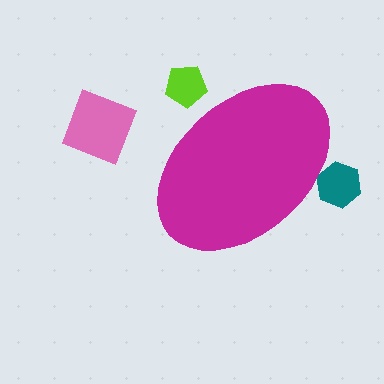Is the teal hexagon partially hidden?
Yes, the teal hexagon is partially hidden behind the magenta ellipse.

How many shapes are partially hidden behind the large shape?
2 shapes are partially hidden.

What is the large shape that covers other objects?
A magenta ellipse.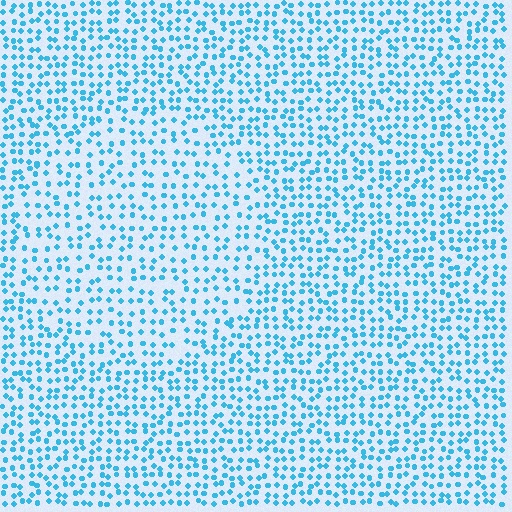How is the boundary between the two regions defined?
The boundary is defined by a change in element density (approximately 1.5x ratio). All elements are the same color, size, and shape.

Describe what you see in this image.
The image contains small cyan elements arranged at two different densities. A circle-shaped region is visible where the elements are less densely packed than the surrounding area.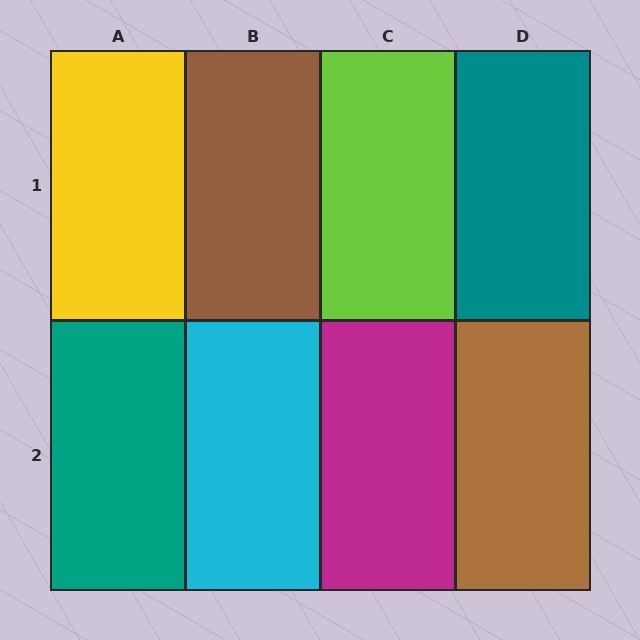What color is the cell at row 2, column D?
Brown.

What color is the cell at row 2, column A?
Teal.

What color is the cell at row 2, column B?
Cyan.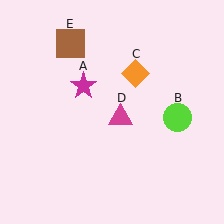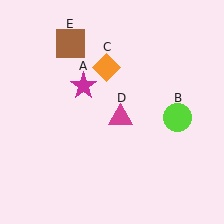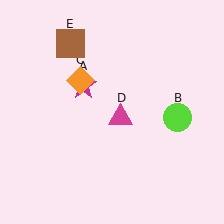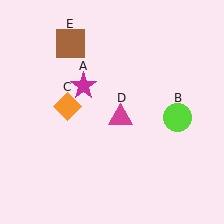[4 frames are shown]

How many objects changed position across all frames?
1 object changed position: orange diamond (object C).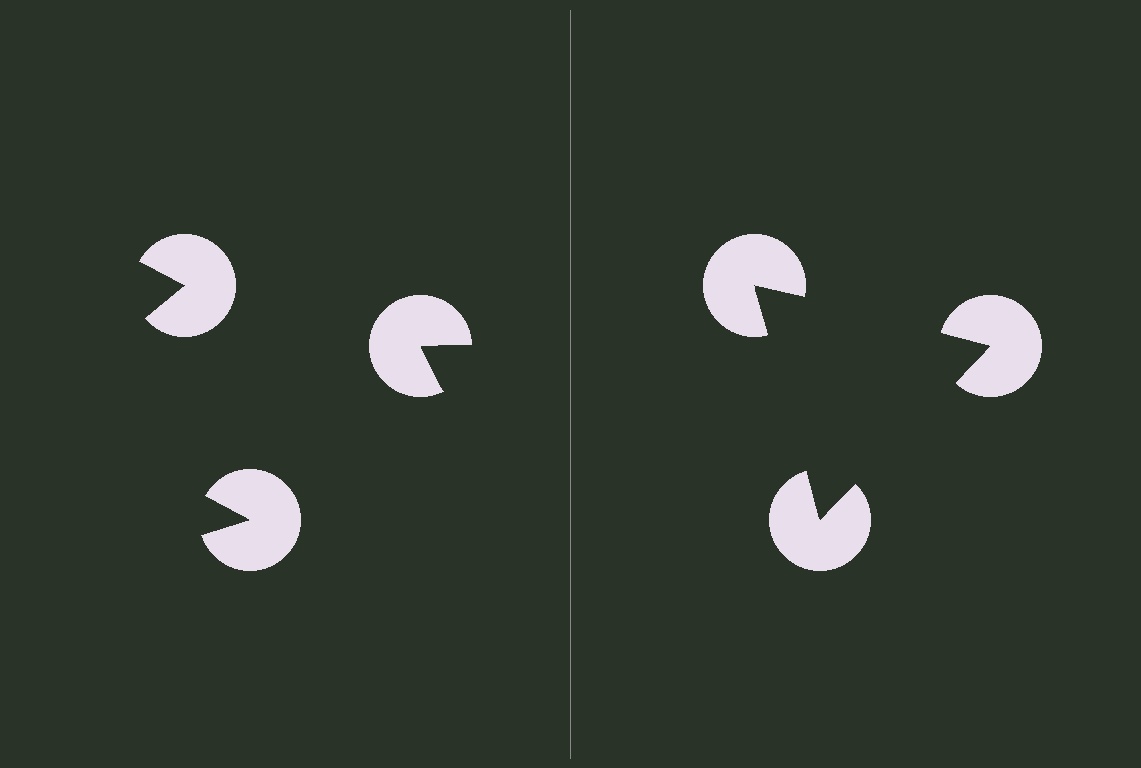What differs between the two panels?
The pac-man discs are positioned identically on both sides; only the wedge orientations differ. On the right they align to a triangle; on the left they are misaligned.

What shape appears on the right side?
An illusory triangle.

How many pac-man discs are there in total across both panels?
6 — 3 on each side.